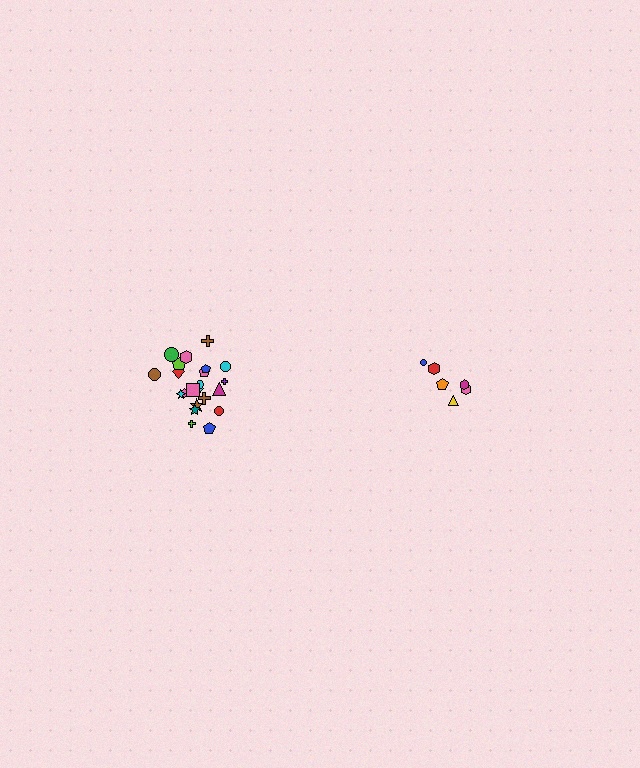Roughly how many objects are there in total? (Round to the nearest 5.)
Roughly 30 objects in total.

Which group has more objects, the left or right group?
The left group.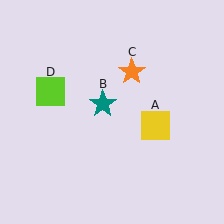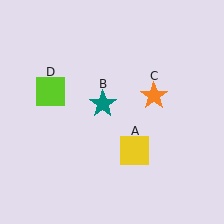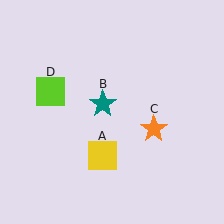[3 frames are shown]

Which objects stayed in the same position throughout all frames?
Teal star (object B) and lime square (object D) remained stationary.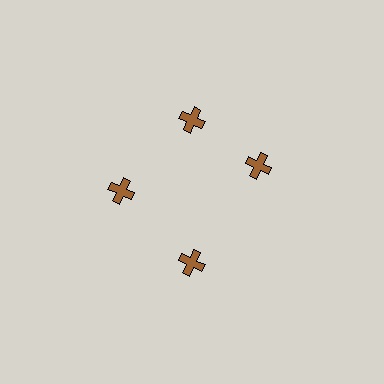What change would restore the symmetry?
The symmetry would be restored by rotating it back into even spacing with its neighbors so that all 4 crosses sit at equal angles and equal distance from the center.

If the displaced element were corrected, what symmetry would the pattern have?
It would have 4-fold rotational symmetry — the pattern would map onto itself every 90 degrees.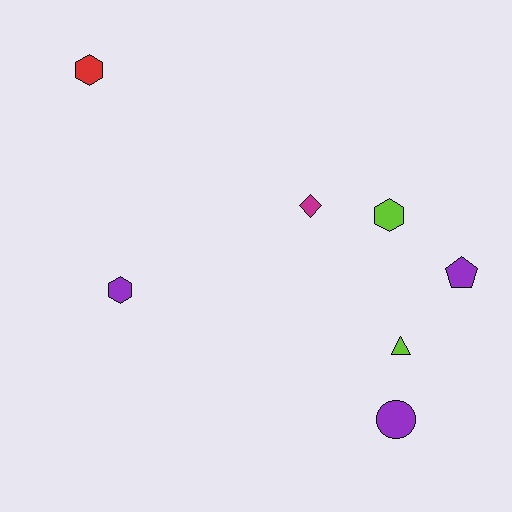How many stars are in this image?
There are no stars.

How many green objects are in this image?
There are no green objects.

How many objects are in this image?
There are 7 objects.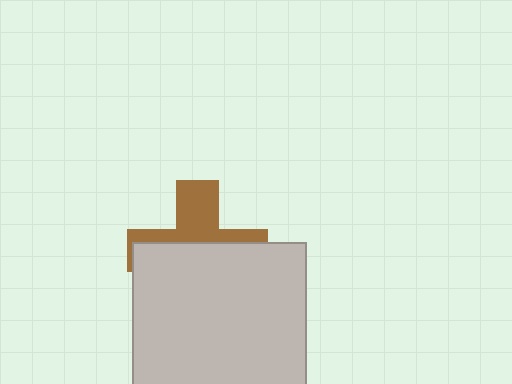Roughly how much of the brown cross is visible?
A small part of it is visible (roughly 39%).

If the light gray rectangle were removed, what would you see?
You would see the complete brown cross.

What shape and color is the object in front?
The object in front is a light gray rectangle.